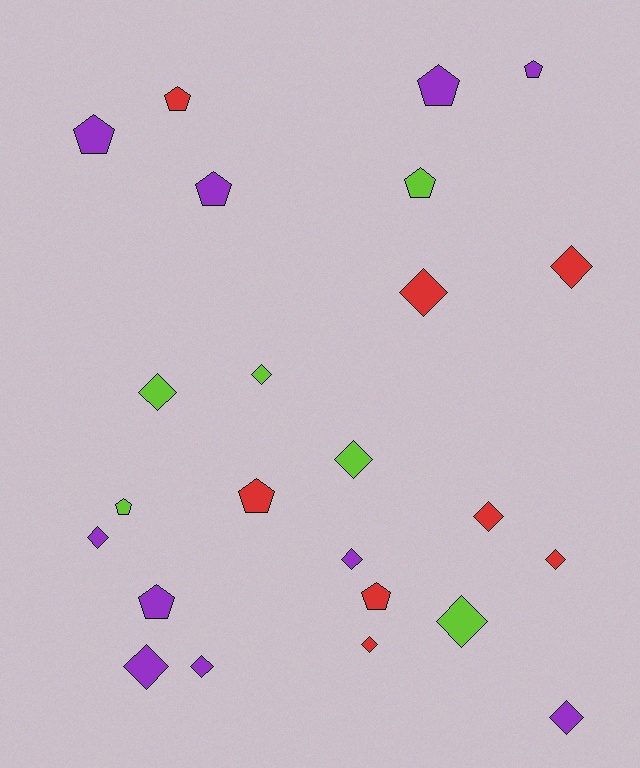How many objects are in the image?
There are 24 objects.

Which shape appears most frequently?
Diamond, with 14 objects.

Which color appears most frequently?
Purple, with 10 objects.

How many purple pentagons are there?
There are 5 purple pentagons.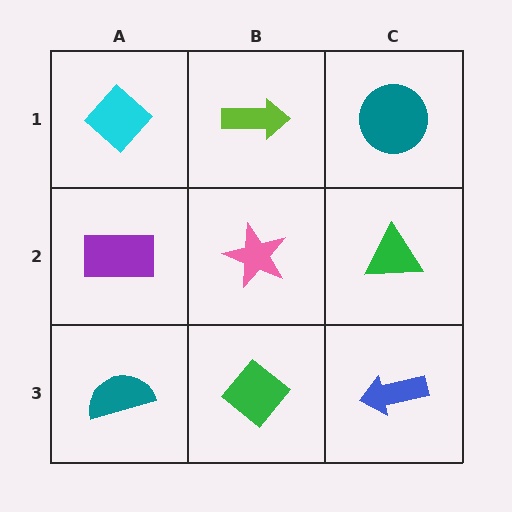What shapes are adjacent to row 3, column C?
A green triangle (row 2, column C), a green diamond (row 3, column B).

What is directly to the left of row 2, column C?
A pink star.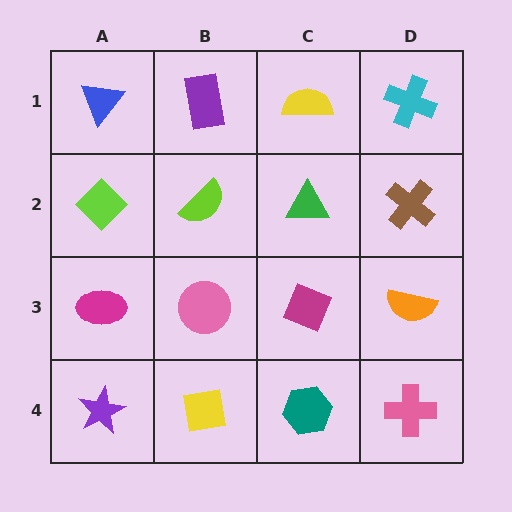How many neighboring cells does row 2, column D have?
3.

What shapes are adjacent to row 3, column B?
A lime semicircle (row 2, column B), a yellow square (row 4, column B), a magenta ellipse (row 3, column A), a magenta diamond (row 3, column C).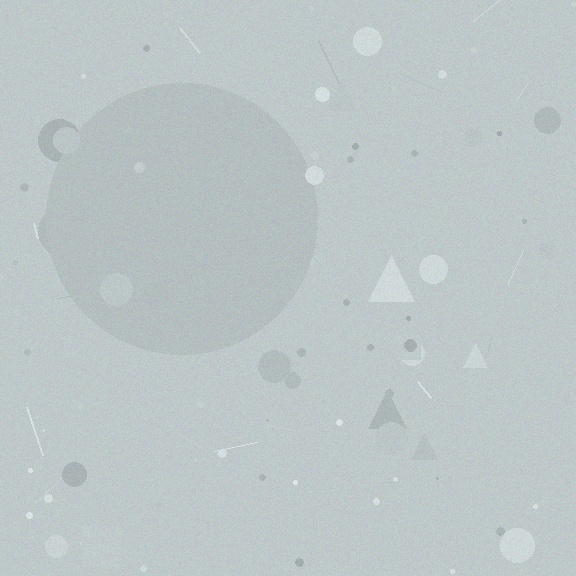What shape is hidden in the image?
A circle is hidden in the image.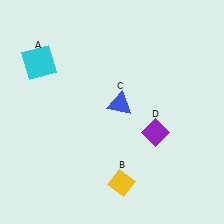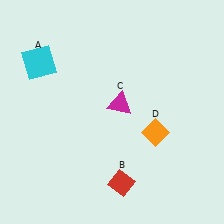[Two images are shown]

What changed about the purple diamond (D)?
In Image 1, D is purple. In Image 2, it changed to orange.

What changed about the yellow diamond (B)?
In Image 1, B is yellow. In Image 2, it changed to red.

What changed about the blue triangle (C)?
In Image 1, C is blue. In Image 2, it changed to magenta.